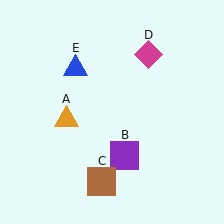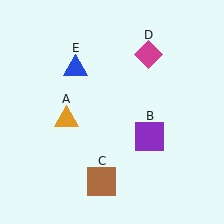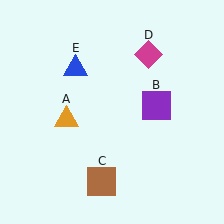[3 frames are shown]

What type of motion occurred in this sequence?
The purple square (object B) rotated counterclockwise around the center of the scene.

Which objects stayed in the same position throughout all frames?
Orange triangle (object A) and brown square (object C) and magenta diamond (object D) and blue triangle (object E) remained stationary.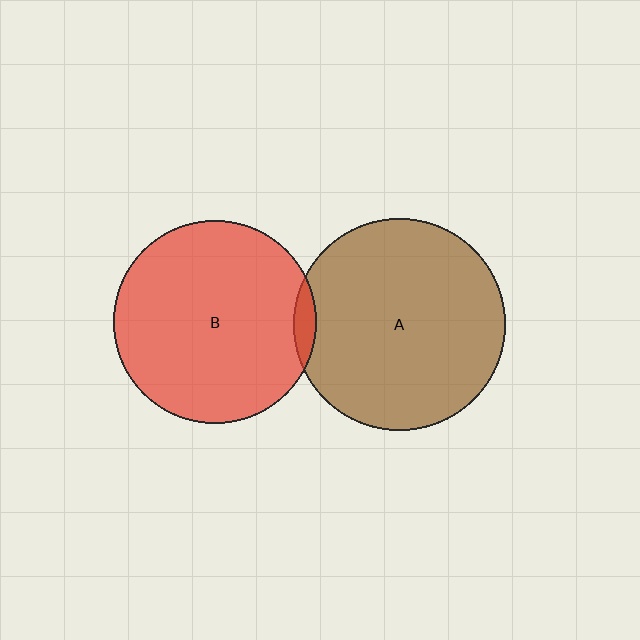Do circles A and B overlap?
Yes.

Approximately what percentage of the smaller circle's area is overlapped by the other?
Approximately 5%.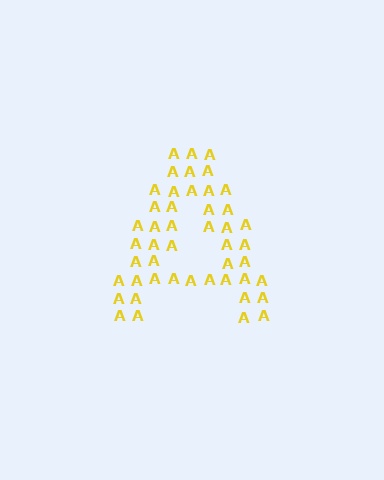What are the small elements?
The small elements are letter A's.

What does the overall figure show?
The overall figure shows the letter A.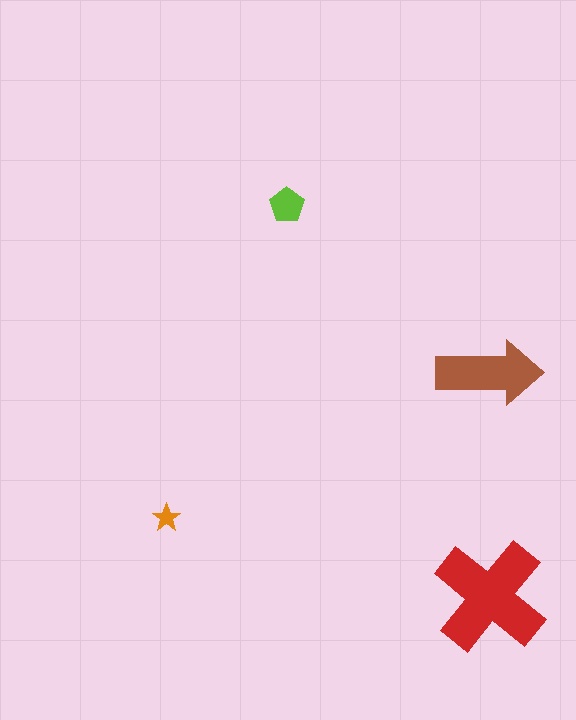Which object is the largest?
The red cross.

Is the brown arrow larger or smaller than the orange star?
Larger.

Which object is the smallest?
The orange star.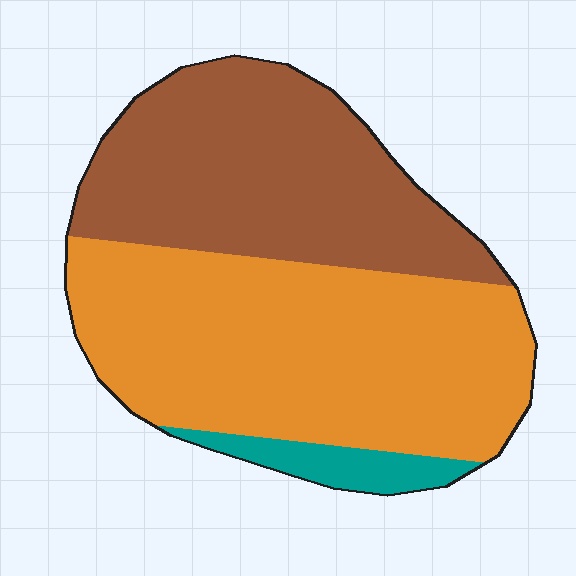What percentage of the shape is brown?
Brown covers around 40% of the shape.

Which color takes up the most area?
Orange, at roughly 55%.